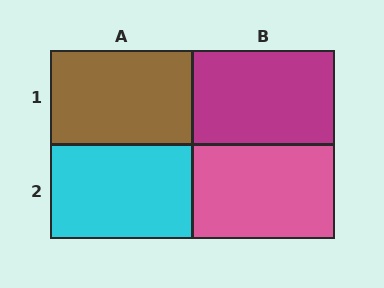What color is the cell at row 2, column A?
Cyan.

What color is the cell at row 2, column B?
Pink.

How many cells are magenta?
1 cell is magenta.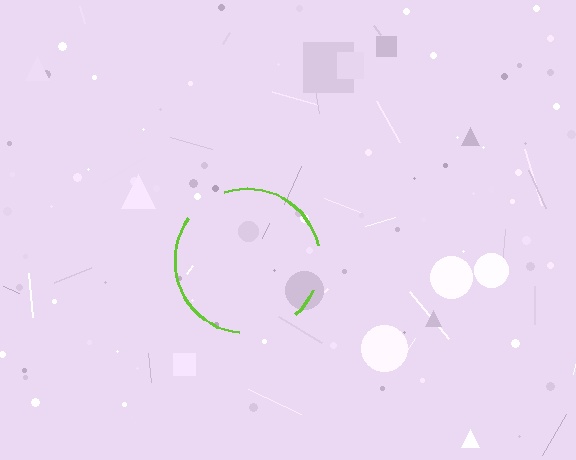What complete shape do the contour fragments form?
The contour fragments form a circle.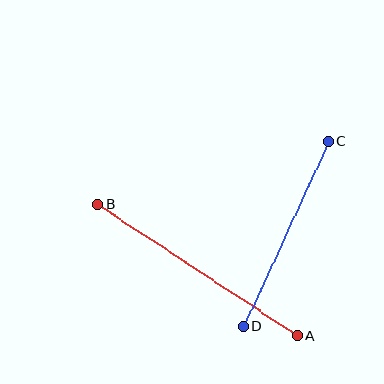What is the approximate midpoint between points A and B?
The midpoint is at approximately (197, 270) pixels.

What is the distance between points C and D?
The distance is approximately 204 pixels.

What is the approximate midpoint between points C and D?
The midpoint is at approximately (286, 234) pixels.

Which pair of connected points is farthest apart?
Points A and B are farthest apart.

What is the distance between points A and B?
The distance is approximately 239 pixels.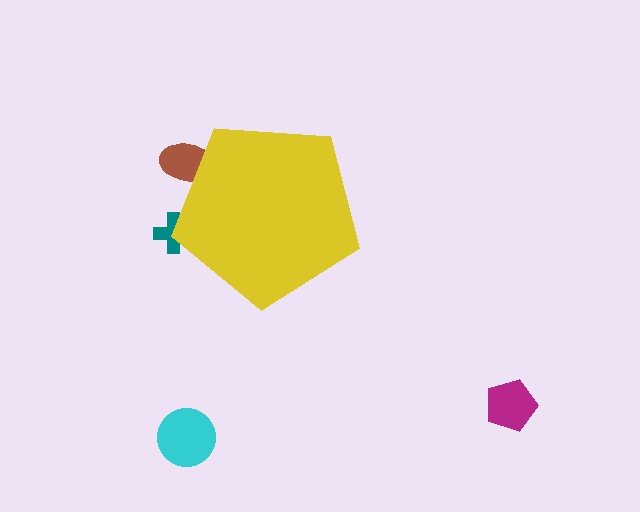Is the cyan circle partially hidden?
No, the cyan circle is fully visible.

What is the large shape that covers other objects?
A yellow pentagon.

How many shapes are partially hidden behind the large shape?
2 shapes are partially hidden.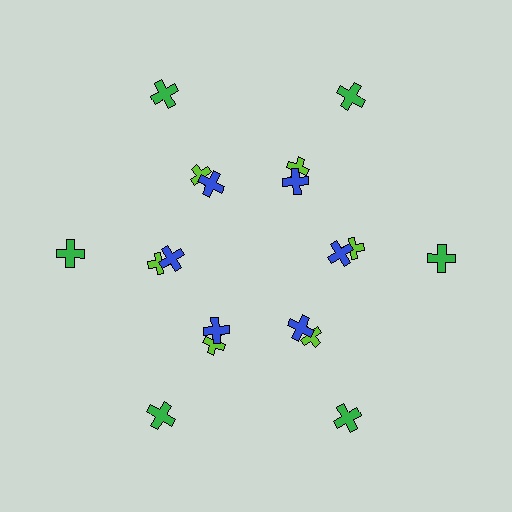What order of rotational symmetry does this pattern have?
This pattern has 6-fold rotational symmetry.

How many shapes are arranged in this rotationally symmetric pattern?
There are 18 shapes, arranged in 6 groups of 3.